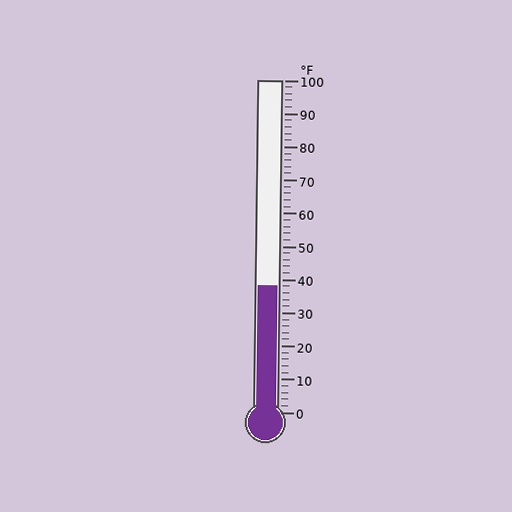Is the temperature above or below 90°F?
The temperature is below 90°F.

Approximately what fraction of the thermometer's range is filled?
The thermometer is filled to approximately 40% of its range.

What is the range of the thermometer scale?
The thermometer scale ranges from 0°F to 100°F.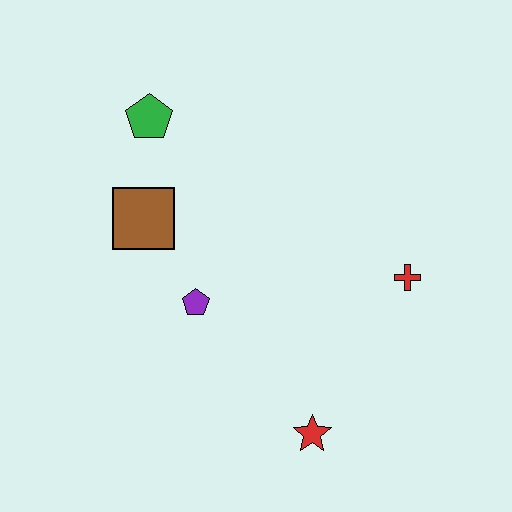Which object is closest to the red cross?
The red star is closest to the red cross.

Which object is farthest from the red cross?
The green pentagon is farthest from the red cross.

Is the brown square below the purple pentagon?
No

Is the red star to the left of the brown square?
No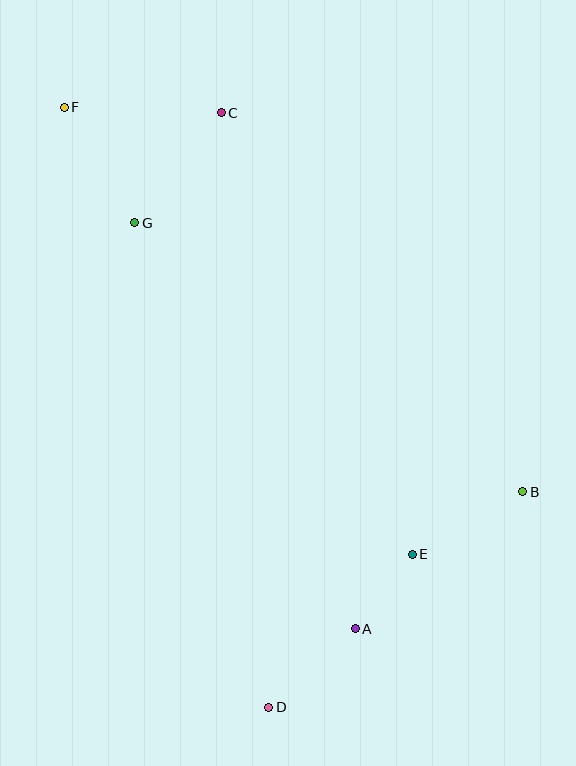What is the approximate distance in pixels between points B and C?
The distance between B and C is approximately 484 pixels.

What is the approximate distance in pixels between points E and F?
The distance between E and F is approximately 567 pixels.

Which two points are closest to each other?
Points A and E are closest to each other.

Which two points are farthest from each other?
Points D and F are farthest from each other.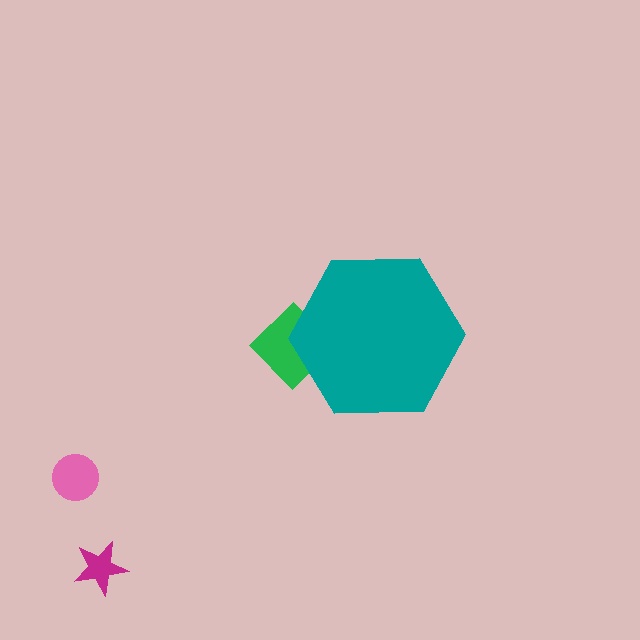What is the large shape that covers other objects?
A teal hexagon.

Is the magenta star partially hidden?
No, the magenta star is fully visible.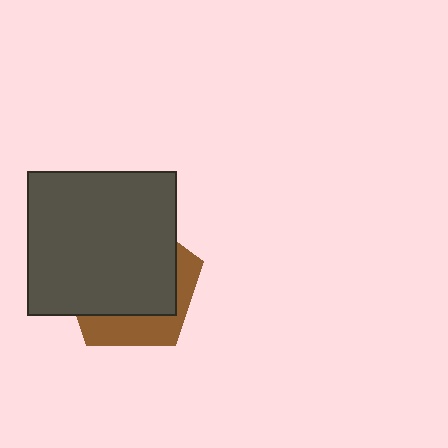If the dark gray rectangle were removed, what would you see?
You would see the complete brown pentagon.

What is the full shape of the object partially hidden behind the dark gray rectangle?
The partially hidden object is a brown pentagon.